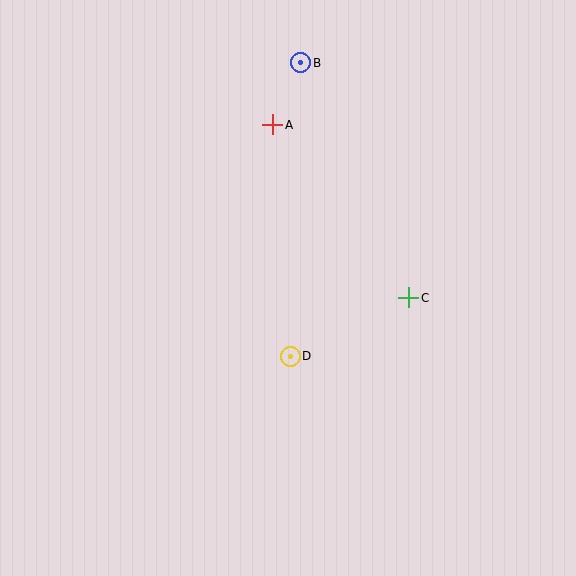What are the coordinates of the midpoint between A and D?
The midpoint between A and D is at (282, 240).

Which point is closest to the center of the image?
Point D at (290, 356) is closest to the center.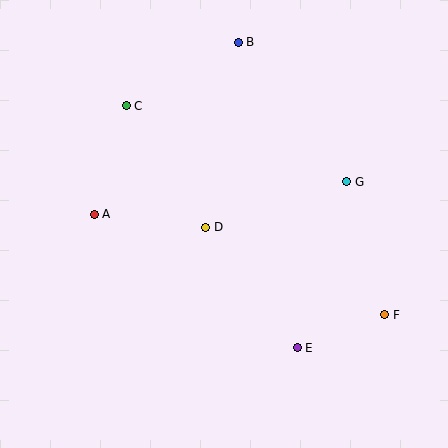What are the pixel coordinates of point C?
Point C is at (126, 106).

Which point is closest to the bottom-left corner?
Point A is closest to the bottom-left corner.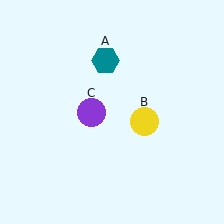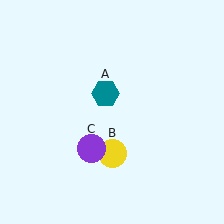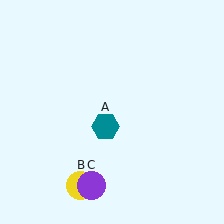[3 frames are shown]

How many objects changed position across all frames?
3 objects changed position: teal hexagon (object A), yellow circle (object B), purple circle (object C).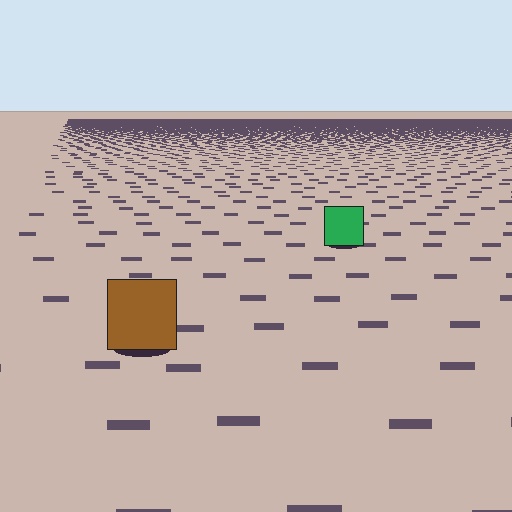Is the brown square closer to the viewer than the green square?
Yes. The brown square is closer — you can tell from the texture gradient: the ground texture is coarser near it.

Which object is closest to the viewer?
The brown square is closest. The texture marks near it are larger and more spread out.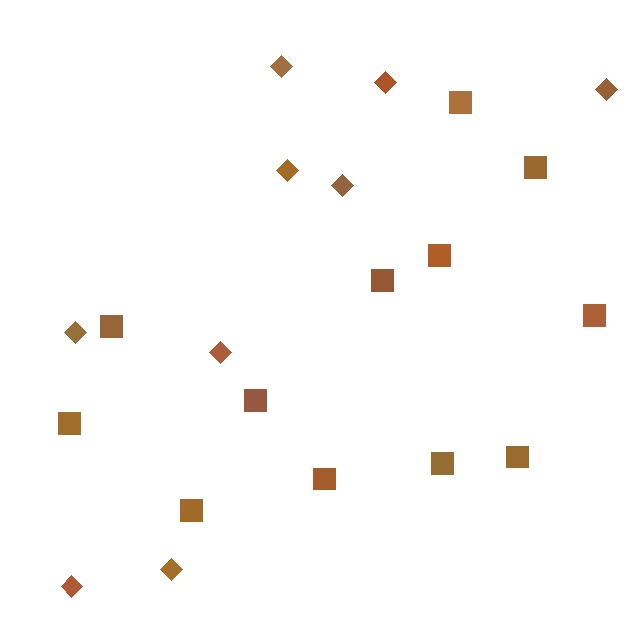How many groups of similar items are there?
There are 2 groups: one group of diamonds (9) and one group of squares (12).